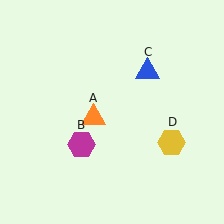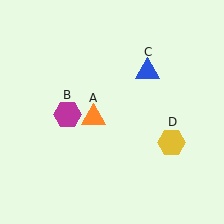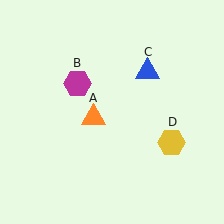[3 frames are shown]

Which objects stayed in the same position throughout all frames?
Orange triangle (object A) and blue triangle (object C) and yellow hexagon (object D) remained stationary.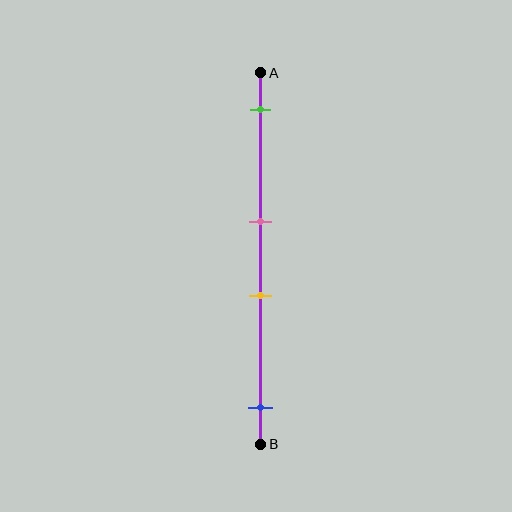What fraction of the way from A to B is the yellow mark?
The yellow mark is approximately 60% (0.6) of the way from A to B.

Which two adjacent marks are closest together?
The pink and yellow marks are the closest adjacent pair.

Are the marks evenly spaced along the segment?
No, the marks are not evenly spaced.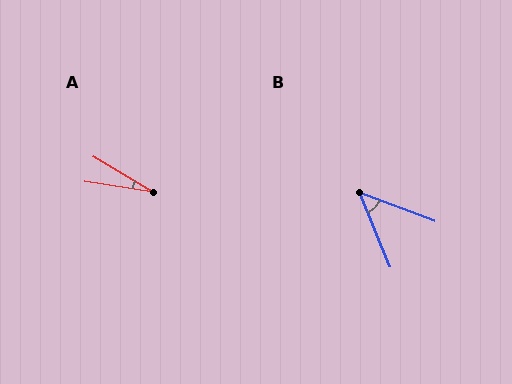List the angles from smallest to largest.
A (23°), B (47°).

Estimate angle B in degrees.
Approximately 47 degrees.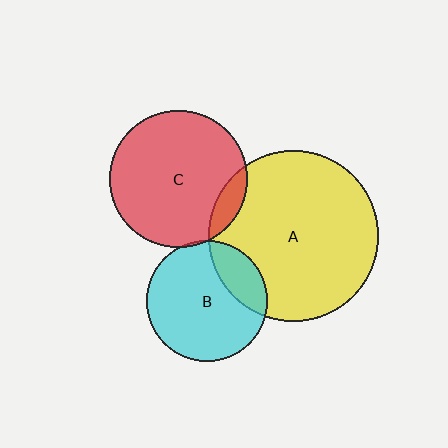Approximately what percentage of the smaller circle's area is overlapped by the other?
Approximately 5%.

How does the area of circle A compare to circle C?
Approximately 1.5 times.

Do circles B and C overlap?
Yes.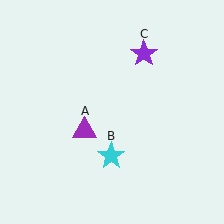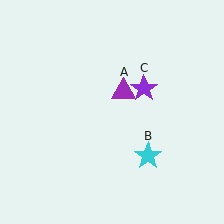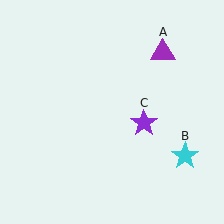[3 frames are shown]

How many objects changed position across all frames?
3 objects changed position: purple triangle (object A), cyan star (object B), purple star (object C).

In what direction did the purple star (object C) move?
The purple star (object C) moved down.